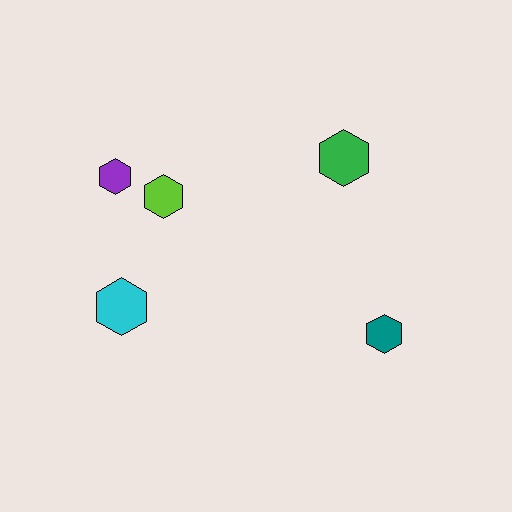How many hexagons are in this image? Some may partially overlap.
There are 5 hexagons.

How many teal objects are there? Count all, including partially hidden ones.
There is 1 teal object.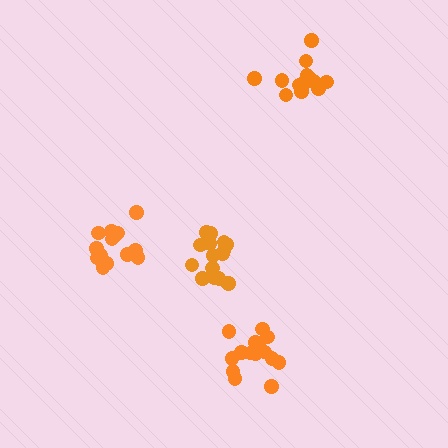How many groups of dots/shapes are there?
There are 4 groups.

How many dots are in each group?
Group 1: 16 dots, Group 2: 16 dots, Group 3: 13 dots, Group 4: 15 dots (60 total).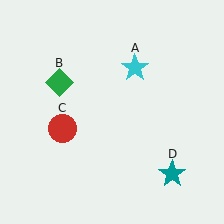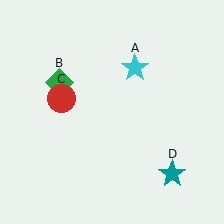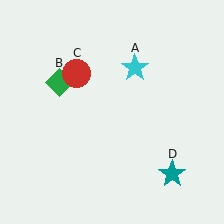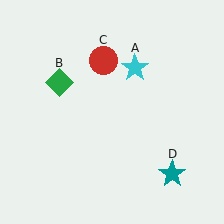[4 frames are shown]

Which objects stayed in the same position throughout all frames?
Cyan star (object A) and green diamond (object B) and teal star (object D) remained stationary.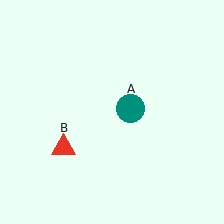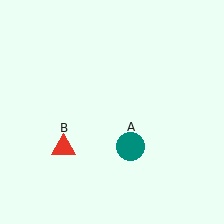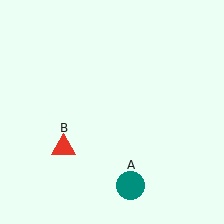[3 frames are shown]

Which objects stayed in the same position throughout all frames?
Red triangle (object B) remained stationary.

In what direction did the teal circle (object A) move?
The teal circle (object A) moved down.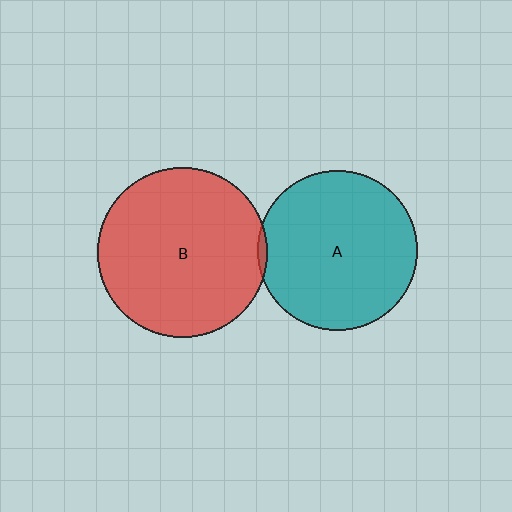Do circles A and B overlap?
Yes.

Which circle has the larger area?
Circle B (red).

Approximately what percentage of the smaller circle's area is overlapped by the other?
Approximately 5%.